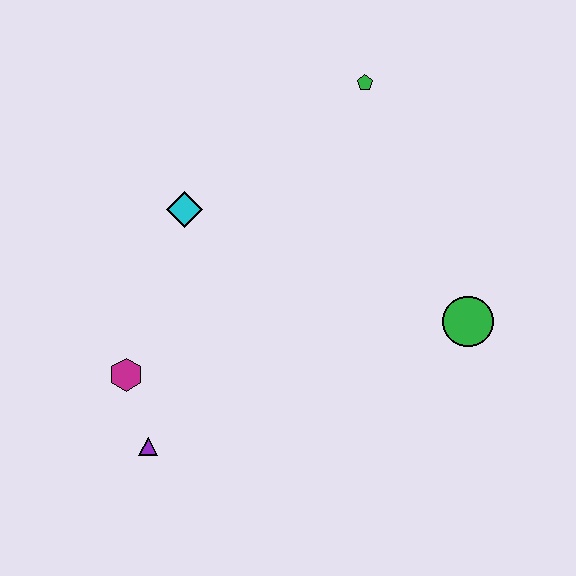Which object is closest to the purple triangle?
The magenta hexagon is closest to the purple triangle.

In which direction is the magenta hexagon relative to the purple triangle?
The magenta hexagon is above the purple triangle.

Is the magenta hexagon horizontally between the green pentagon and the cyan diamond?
No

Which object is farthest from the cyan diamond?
The green circle is farthest from the cyan diamond.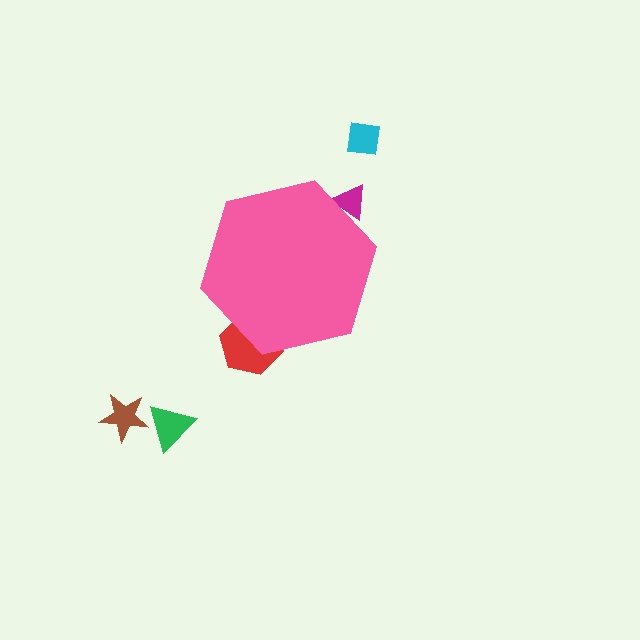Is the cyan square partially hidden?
No, the cyan square is fully visible.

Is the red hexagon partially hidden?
Yes, the red hexagon is partially hidden behind the pink hexagon.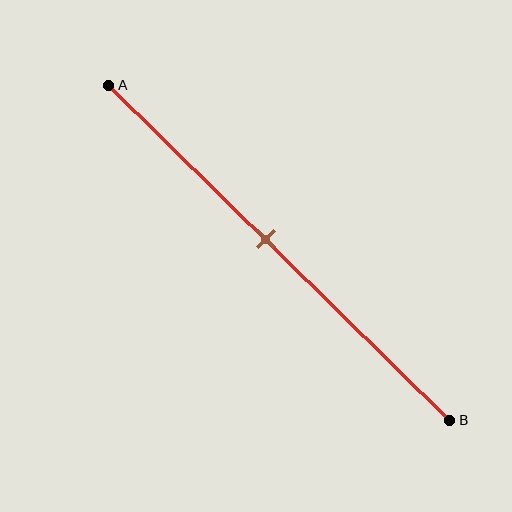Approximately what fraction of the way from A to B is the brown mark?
The brown mark is approximately 45% of the way from A to B.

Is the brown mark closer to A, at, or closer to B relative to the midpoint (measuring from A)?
The brown mark is closer to point A than the midpoint of segment AB.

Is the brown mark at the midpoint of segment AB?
No, the mark is at about 45% from A, not at the 50% midpoint.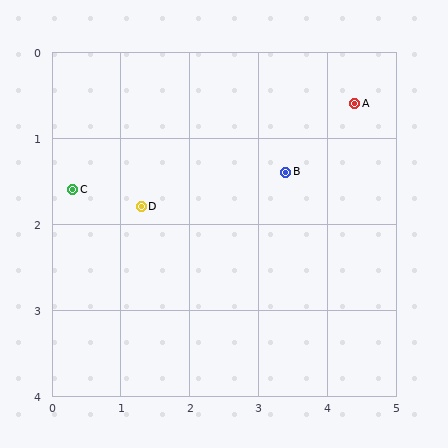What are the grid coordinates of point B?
Point B is at approximately (3.4, 1.4).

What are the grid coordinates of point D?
Point D is at approximately (1.3, 1.8).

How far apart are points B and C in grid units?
Points B and C are about 3.1 grid units apart.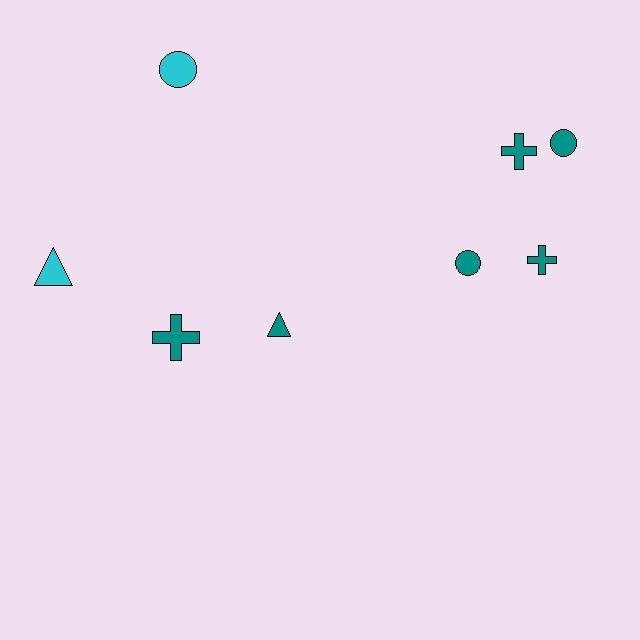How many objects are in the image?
There are 8 objects.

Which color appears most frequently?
Teal, with 6 objects.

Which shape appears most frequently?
Circle, with 3 objects.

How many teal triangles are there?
There is 1 teal triangle.